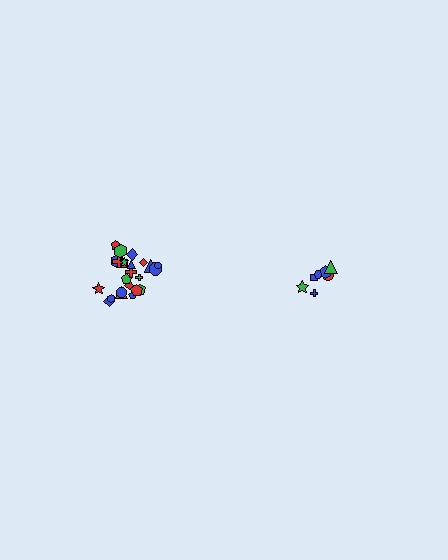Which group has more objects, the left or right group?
The left group.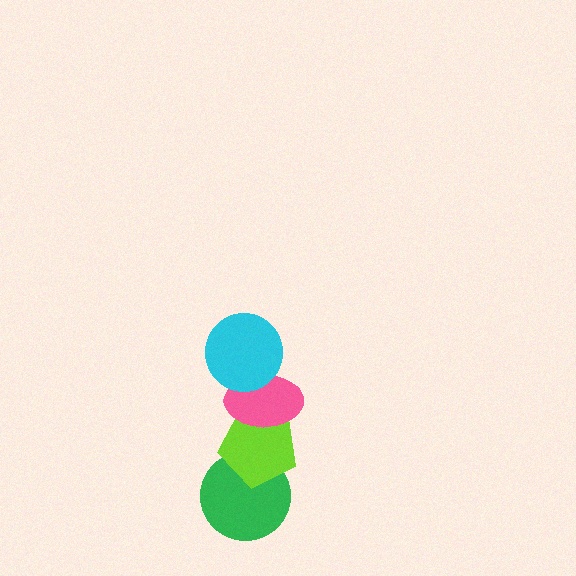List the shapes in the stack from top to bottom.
From top to bottom: the cyan circle, the pink ellipse, the lime pentagon, the green circle.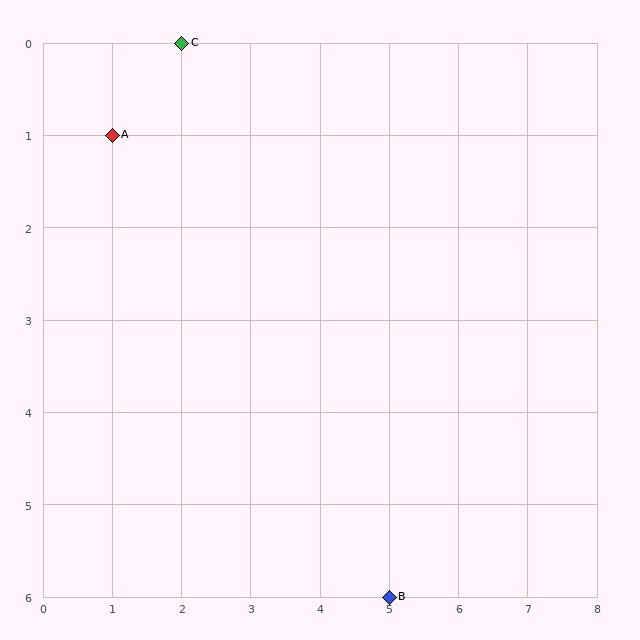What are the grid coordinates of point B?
Point B is at grid coordinates (5, 6).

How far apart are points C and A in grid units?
Points C and A are 1 column and 1 row apart (about 1.4 grid units diagonally).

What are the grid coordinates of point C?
Point C is at grid coordinates (2, 0).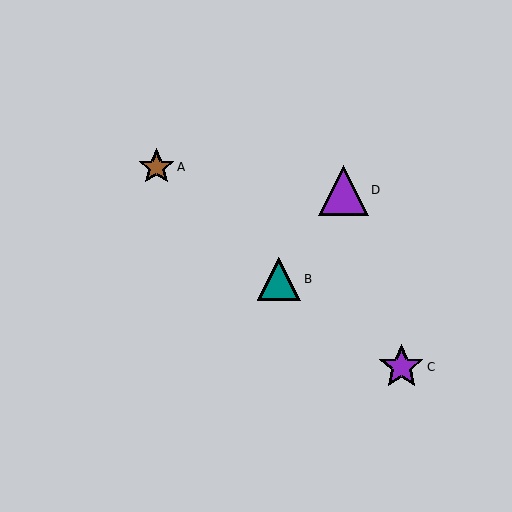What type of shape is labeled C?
Shape C is a purple star.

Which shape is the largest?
The purple triangle (labeled D) is the largest.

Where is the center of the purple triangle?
The center of the purple triangle is at (343, 190).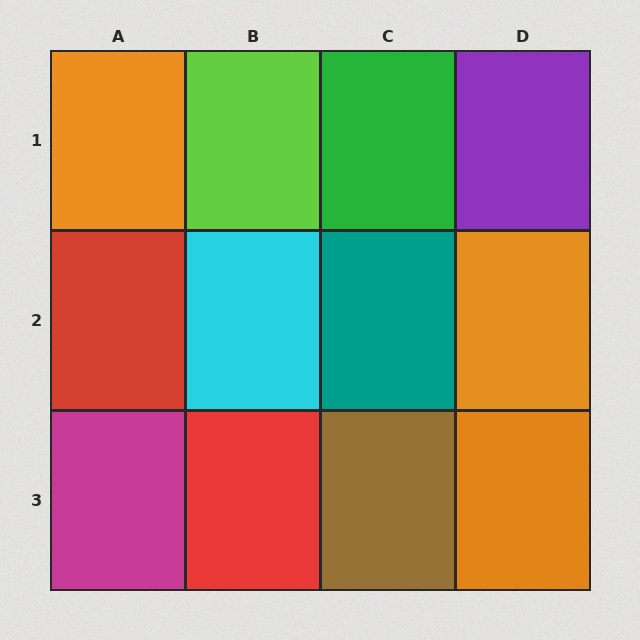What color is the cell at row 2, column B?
Cyan.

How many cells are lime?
1 cell is lime.